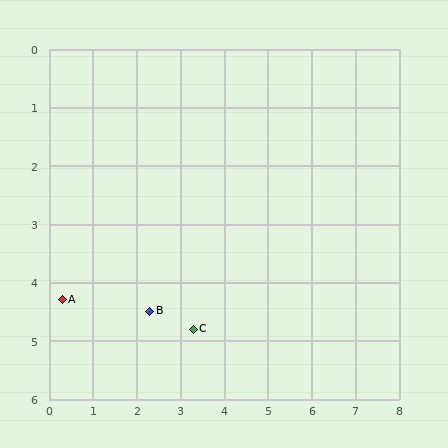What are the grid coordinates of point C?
Point C is at approximately (3.3, 4.8).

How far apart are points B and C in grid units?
Points B and C are about 1.0 grid units apart.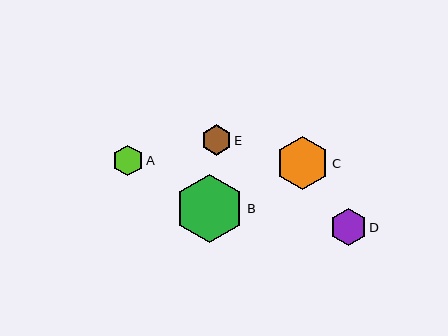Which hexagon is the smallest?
Hexagon A is the smallest with a size of approximately 30 pixels.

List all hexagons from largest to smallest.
From largest to smallest: B, C, D, E, A.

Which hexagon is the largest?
Hexagon B is the largest with a size of approximately 69 pixels.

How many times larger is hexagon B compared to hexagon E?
Hexagon B is approximately 2.3 times the size of hexagon E.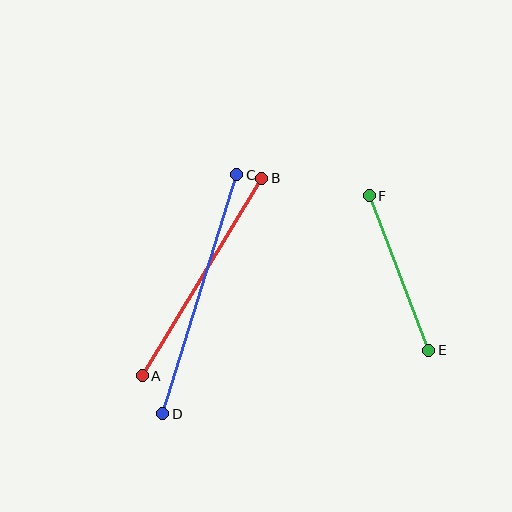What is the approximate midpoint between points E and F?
The midpoint is at approximately (399, 273) pixels.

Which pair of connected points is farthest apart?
Points C and D are farthest apart.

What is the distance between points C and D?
The distance is approximately 250 pixels.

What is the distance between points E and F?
The distance is approximately 166 pixels.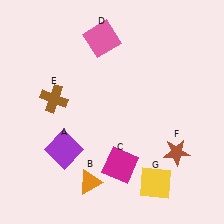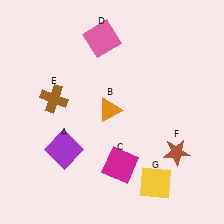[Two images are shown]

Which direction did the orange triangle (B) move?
The orange triangle (B) moved up.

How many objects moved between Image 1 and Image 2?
1 object moved between the two images.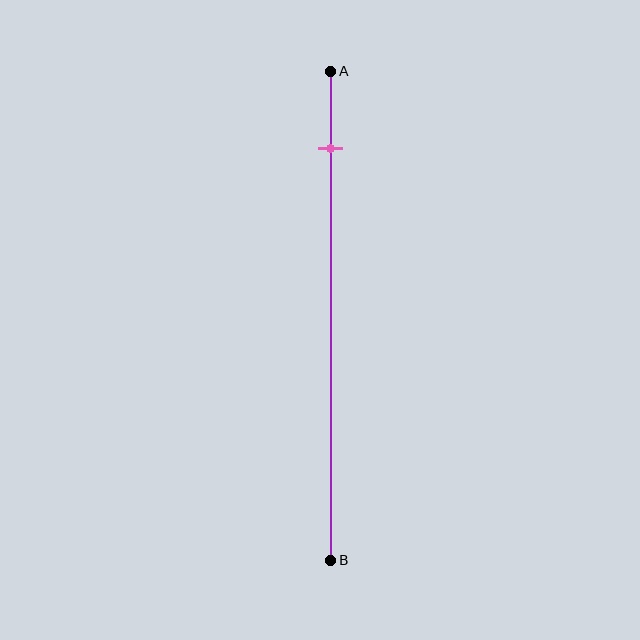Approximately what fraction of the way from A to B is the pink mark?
The pink mark is approximately 15% of the way from A to B.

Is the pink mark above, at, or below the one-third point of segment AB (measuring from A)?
The pink mark is above the one-third point of segment AB.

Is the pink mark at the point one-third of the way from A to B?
No, the mark is at about 15% from A, not at the 33% one-third point.